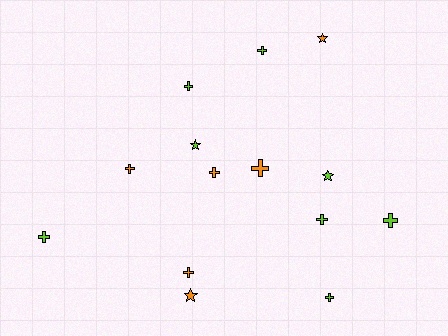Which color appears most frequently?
Lime, with 8 objects.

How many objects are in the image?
There are 14 objects.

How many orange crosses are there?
There are 4 orange crosses.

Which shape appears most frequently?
Cross, with 10 objects.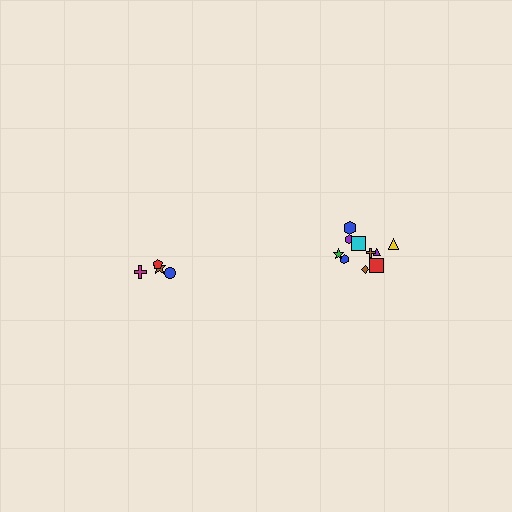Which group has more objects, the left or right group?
The right group.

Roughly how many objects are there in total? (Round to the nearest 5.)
Roughly 15 objects in total.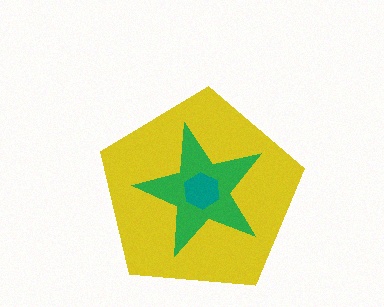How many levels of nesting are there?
3.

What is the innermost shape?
The teal hexagon.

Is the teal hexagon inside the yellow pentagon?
Yes.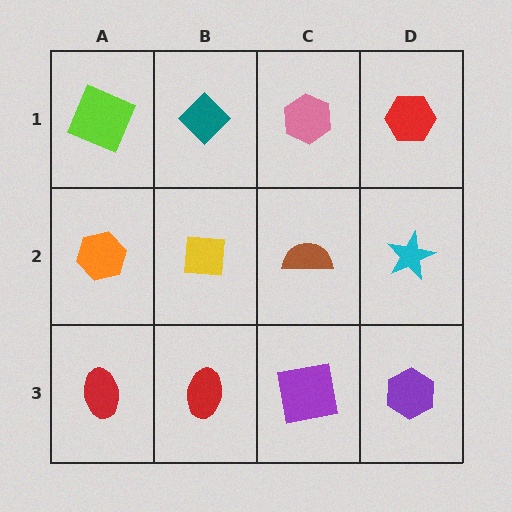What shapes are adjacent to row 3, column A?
An orange hexagon (row 2, column A), a red ellipse (row 3, column B).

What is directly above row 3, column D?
A cyan star.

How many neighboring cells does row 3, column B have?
3.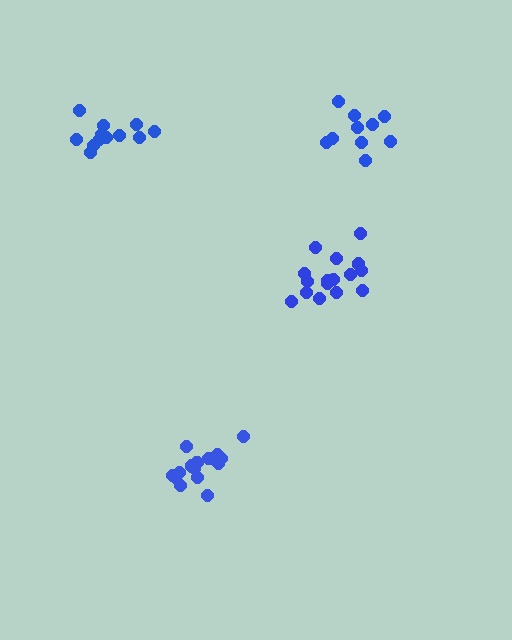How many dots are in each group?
Group 1: 16 dots, Group 2: 10 dots, Group 3: 16 dots, Group 4: 12 dots (54 total).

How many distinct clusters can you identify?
There are 4 distinct clusters.